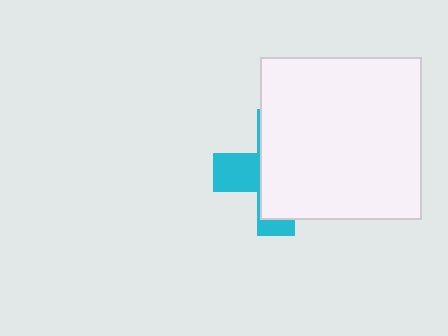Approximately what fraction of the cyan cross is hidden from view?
Roughly 69% of the cyan cross is hidden behind the white square.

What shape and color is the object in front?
The object in front is a white square.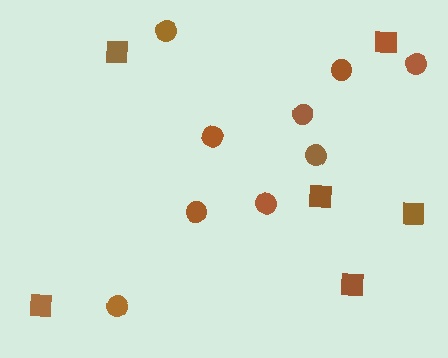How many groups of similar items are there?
There are 2 groups: one group of squares (6) and one group of circles (9).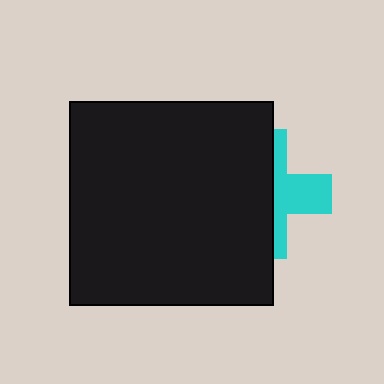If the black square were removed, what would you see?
You would see the complete cyan cross.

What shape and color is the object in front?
The object in front is a black square.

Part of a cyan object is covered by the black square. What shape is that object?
It is a cross.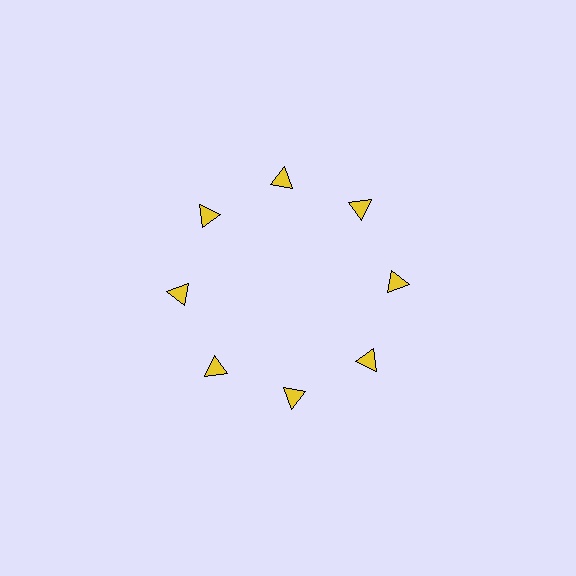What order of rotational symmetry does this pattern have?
This pattern has 8-fold rotational symmetry.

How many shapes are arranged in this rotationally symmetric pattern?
There are 8 shapes, arranged in 8 groups of 1.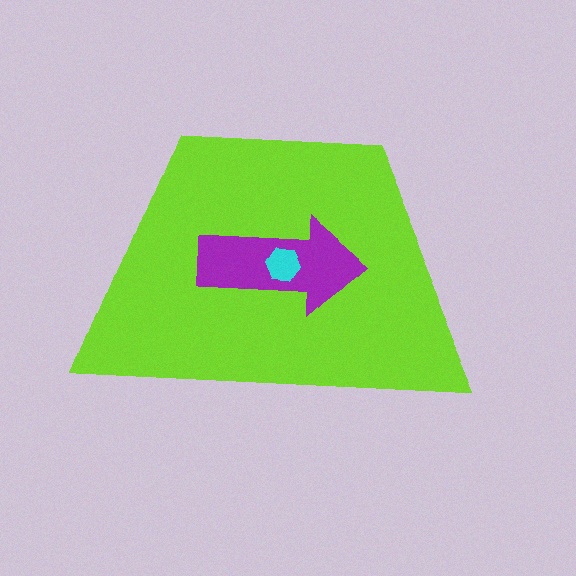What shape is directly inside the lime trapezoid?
The purple arrow.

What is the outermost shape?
The lime trapezoid.